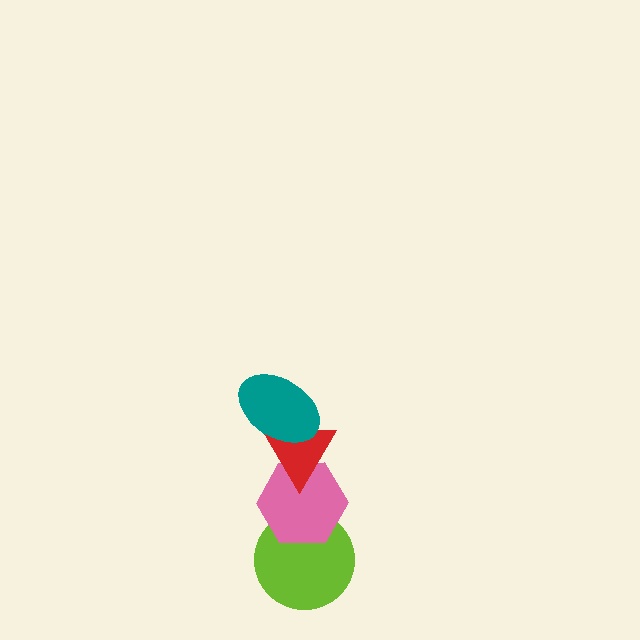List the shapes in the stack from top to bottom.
From top to bottom: the teal ellipse, the red triangle, the pink hexagon, the lime circle.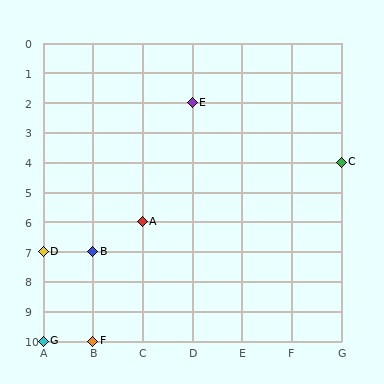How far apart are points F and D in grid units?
Points F and D are 1 column and 3 rows apart (about 3.2 grid units diagonally).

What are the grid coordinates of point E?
Point E is at grid coordinates (D, 2).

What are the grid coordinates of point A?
Point A is at grid coordinates (C, 6).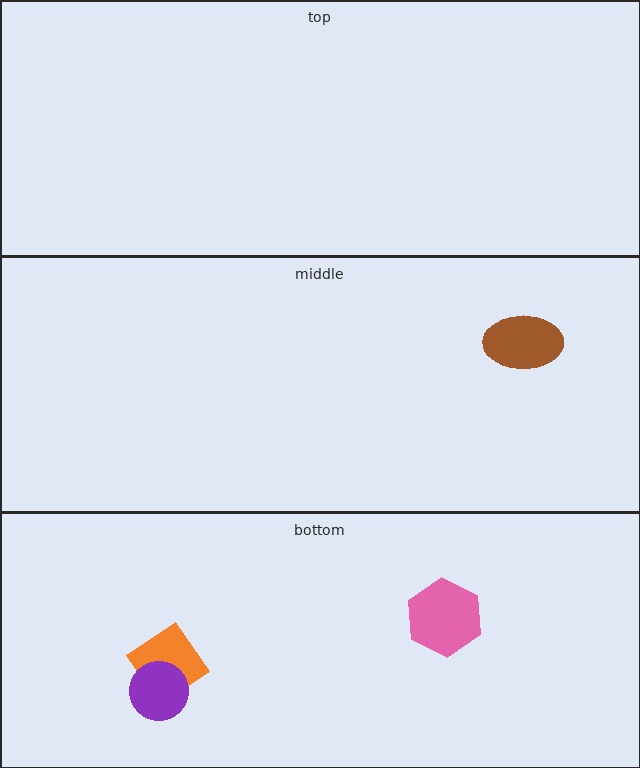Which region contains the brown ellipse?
The middle region.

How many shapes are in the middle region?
1.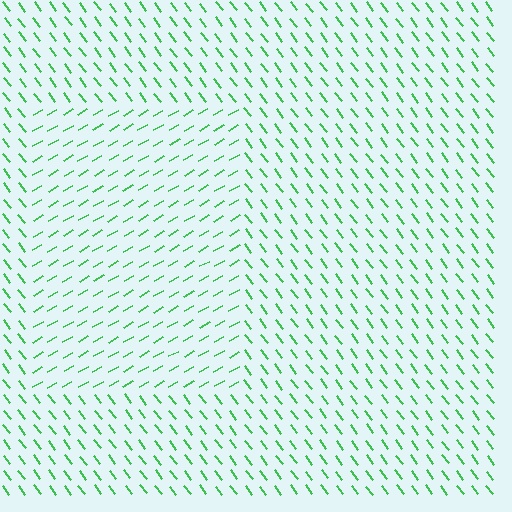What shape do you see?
I see a rectangle.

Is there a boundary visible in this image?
Yes, there is a texture boundary formed by a change in line orientation.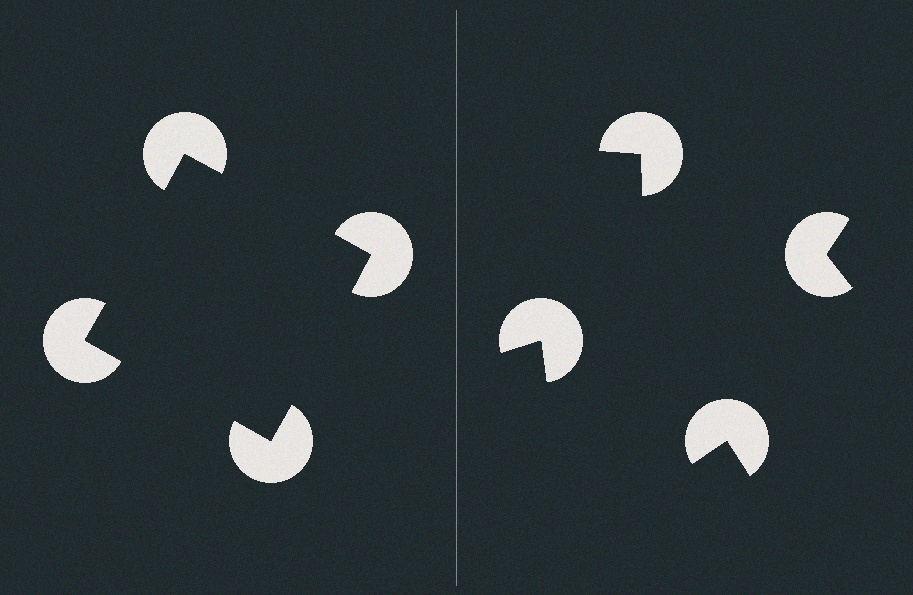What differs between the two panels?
The pac-man discs are positioned identically on both sides; only the wedge orientations differ. On the left they align to a square; on the right they are misaligned.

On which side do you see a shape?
An illusory square appears on the left side. On the right side the wedge cuts are rotated, so no coherent shape forms.